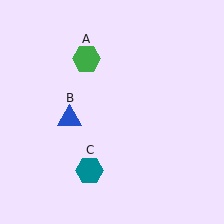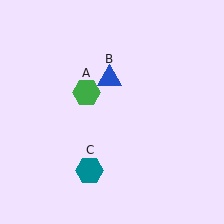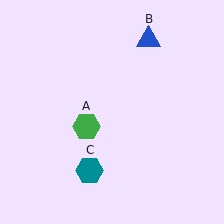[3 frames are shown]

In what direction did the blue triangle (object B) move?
The blue triangle (object B) moved up and to the right.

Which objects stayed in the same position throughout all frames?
Teal hexagon (object C) remained stationary.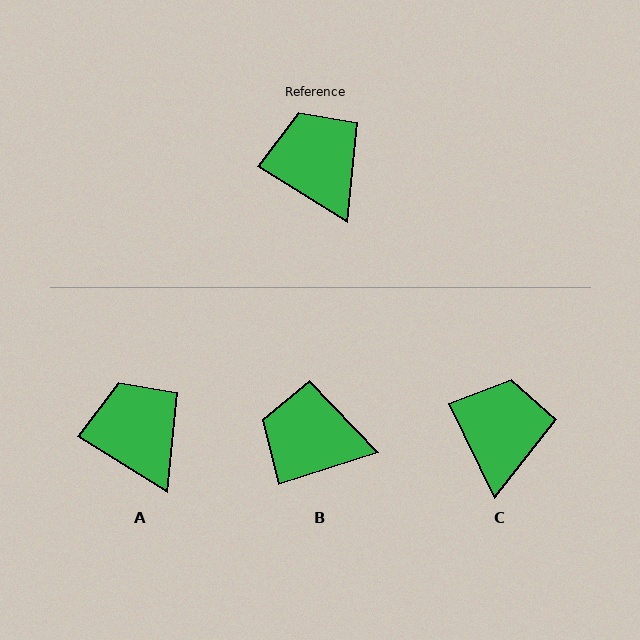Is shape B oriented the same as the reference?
No, it is off by about 50 degrees.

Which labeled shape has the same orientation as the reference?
A.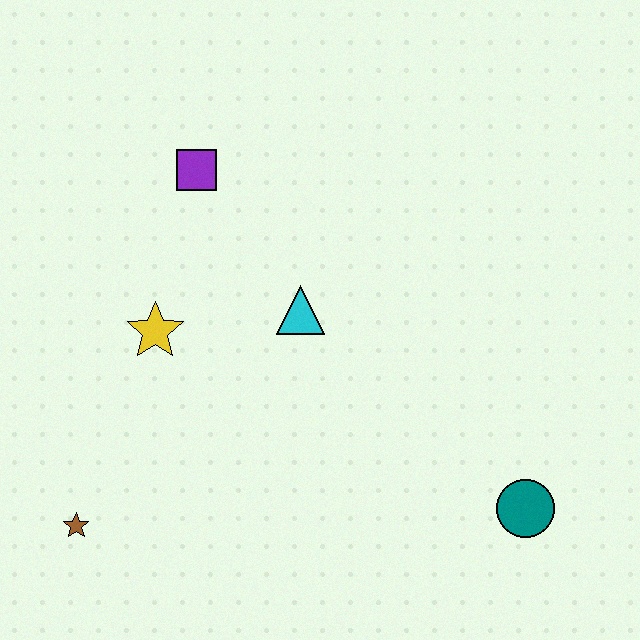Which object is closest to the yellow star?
The cyan triangle is closest to the yellow star.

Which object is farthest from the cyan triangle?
The brown star is farthest from the cyan triangle.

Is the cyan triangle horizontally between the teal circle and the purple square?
Yes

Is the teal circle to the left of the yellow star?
No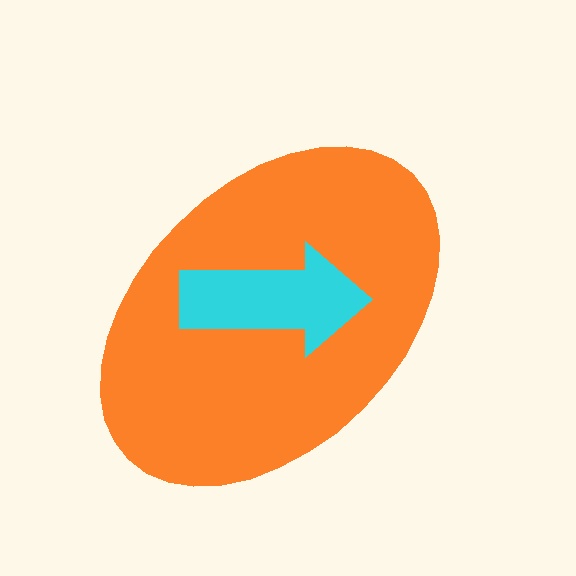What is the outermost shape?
The orange ellipse.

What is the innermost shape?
The cyan arrow.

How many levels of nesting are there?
2.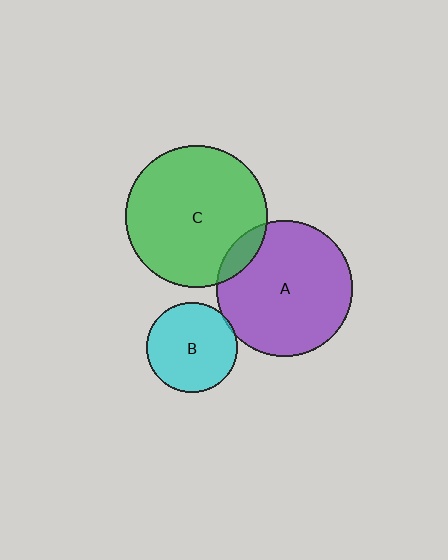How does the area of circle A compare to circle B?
Approximately 2.2 times.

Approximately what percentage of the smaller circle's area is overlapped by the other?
Approximately 5%.